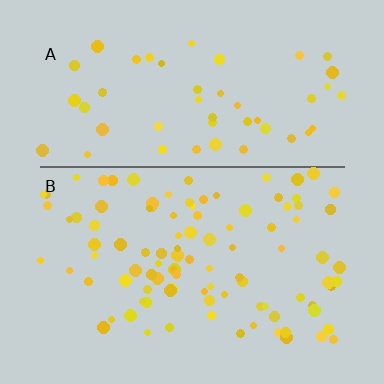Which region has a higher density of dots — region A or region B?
B (the bottom).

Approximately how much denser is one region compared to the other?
Approximately 1.9× — region B over region A.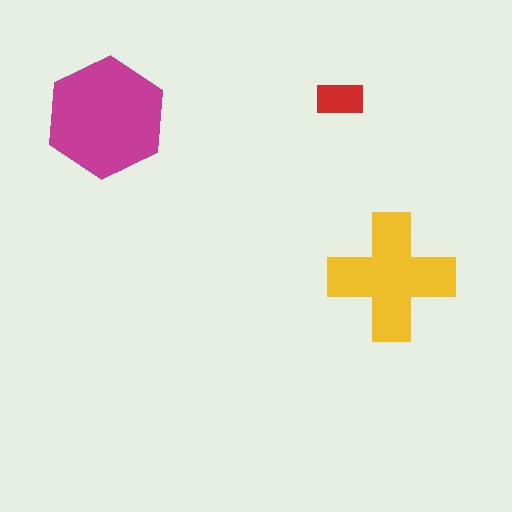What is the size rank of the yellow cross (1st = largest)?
2nd.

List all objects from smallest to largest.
The red rectangle, the yellow cross, the magenta hexagon.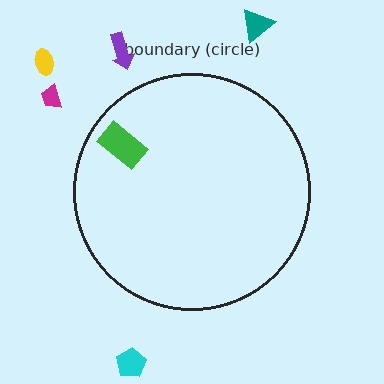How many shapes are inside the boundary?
1 inside, 5 outside.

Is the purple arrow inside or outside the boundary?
Outside.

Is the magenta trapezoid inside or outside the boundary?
Outside.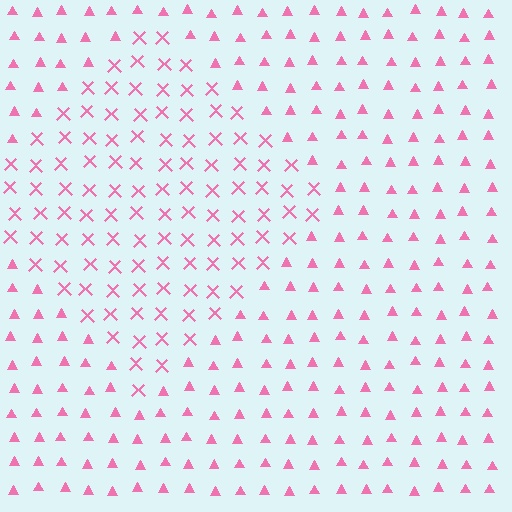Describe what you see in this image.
The image is filled with small pink elements arranged in a uniform grid. A diamond-shaped region contains X marks, while the surrounding area contains triangles. The boundary is defined purely by the change in element shape.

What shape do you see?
I see a diamond.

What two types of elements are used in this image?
The image uses X marks inside the diamond region and triangles outside it.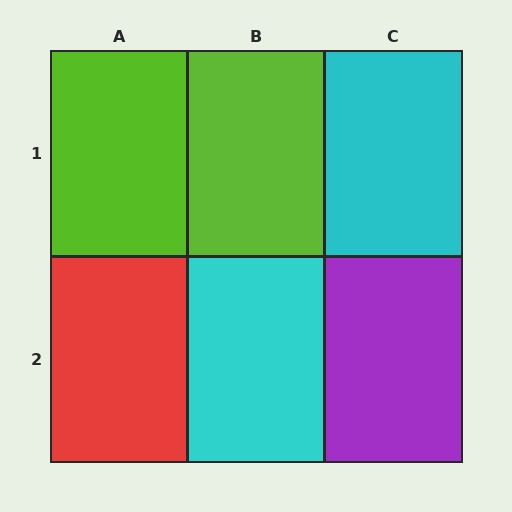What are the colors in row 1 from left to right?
Lime, lime, cyan.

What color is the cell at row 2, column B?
Cyan.